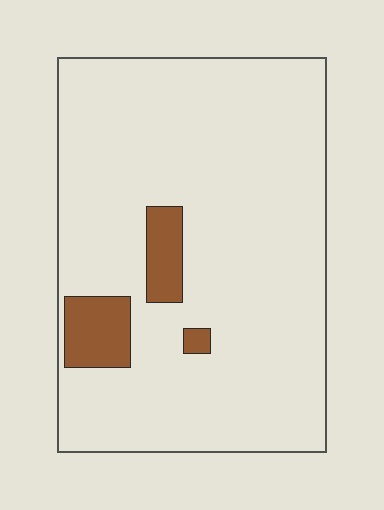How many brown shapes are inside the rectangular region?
3.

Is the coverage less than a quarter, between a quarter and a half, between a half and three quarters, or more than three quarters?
Less than a quarter.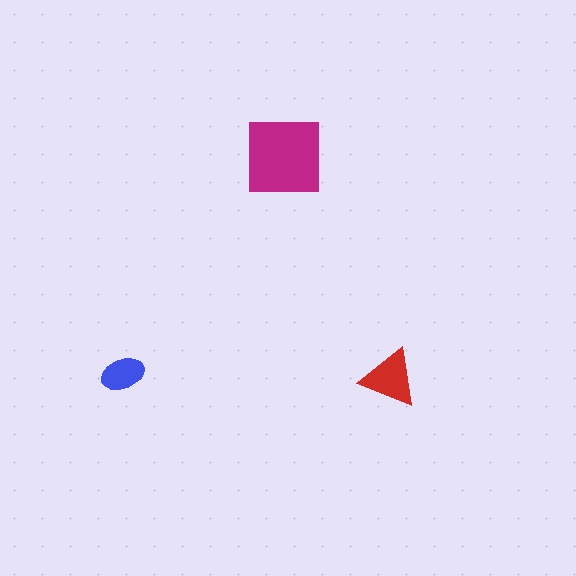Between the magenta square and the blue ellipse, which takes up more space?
The magenta square.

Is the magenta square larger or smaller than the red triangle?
Larger.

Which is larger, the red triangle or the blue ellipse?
The red triangle.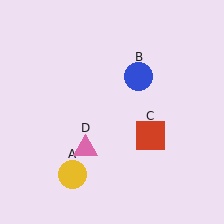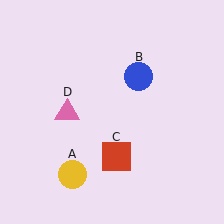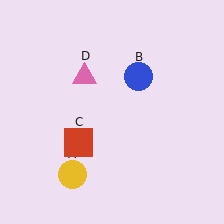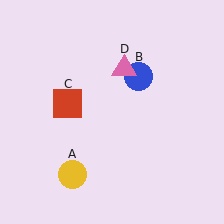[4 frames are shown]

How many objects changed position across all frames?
2 objects changed position: red square (object C), pink triangle (object D).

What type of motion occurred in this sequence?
The red square (object C), pink triangle (object D) rotated clockwise around the center of the scene.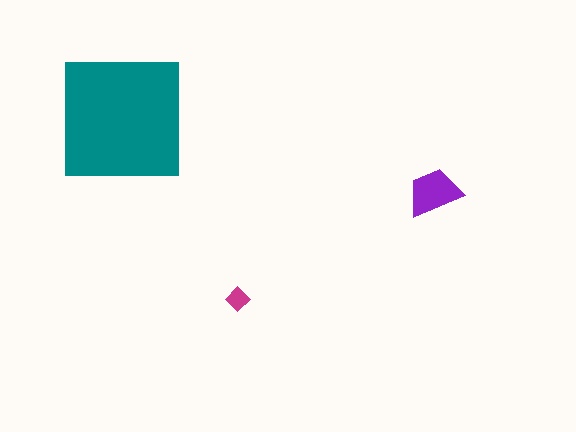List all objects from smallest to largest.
The magenta diamond, the purple trapezoid, the teal square.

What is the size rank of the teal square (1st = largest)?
1st.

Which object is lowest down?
The magenta diamond is bottommost.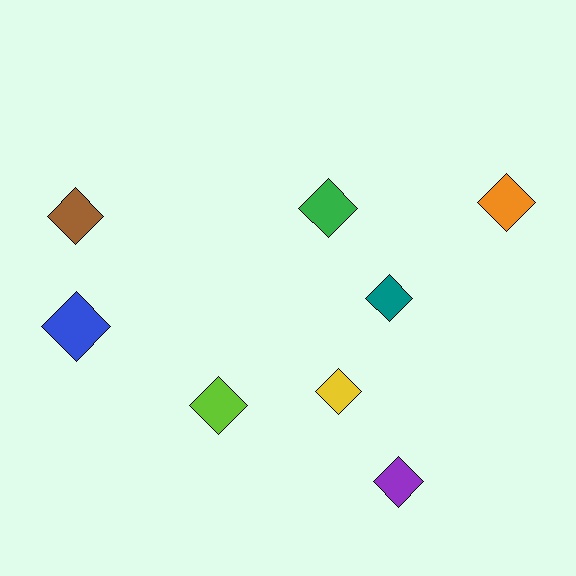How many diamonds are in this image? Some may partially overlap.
There are 8 diamonds.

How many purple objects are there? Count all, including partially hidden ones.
There is 1 purple object.